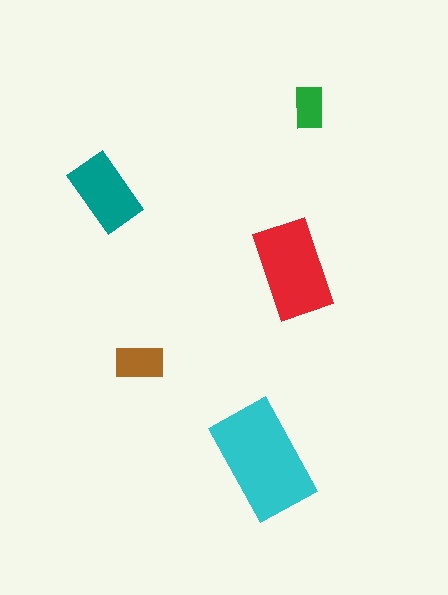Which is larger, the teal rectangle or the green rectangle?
The teal one.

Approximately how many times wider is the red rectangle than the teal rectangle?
About 1.5 times wider.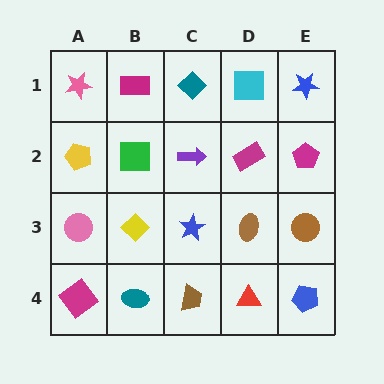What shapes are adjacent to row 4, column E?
A brown circle (row 3, column E), a red triangle (row 4, column D).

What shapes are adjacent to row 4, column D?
A brown ellipse (row 3, column D), a brown trapezoid (row 4, column C), a blue pentagon (row 4, column E).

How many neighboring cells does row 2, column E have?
3.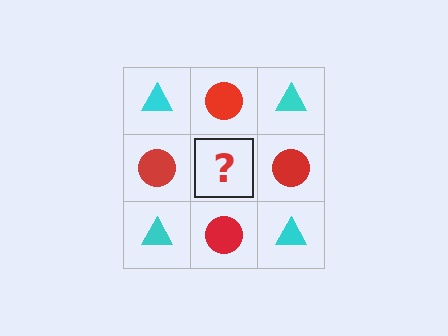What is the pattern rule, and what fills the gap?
The rule is that it alternates cyan triangle and red circle in a checkerboard pattern. The gap should be filled with a cyan triangle.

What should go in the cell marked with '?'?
The missing cell should contain a cyan triangle.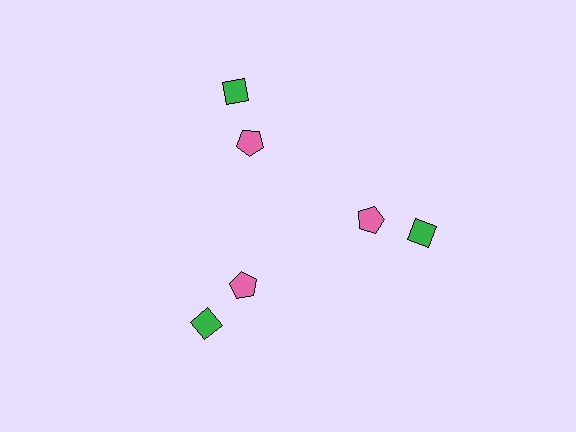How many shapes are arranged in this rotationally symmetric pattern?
There are 6 shapes, arranged in 3 groups of 2.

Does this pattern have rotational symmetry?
Yes, this pattern has 3-fold rotational symmetry. It looks the same after rotating 120 degrees around the center.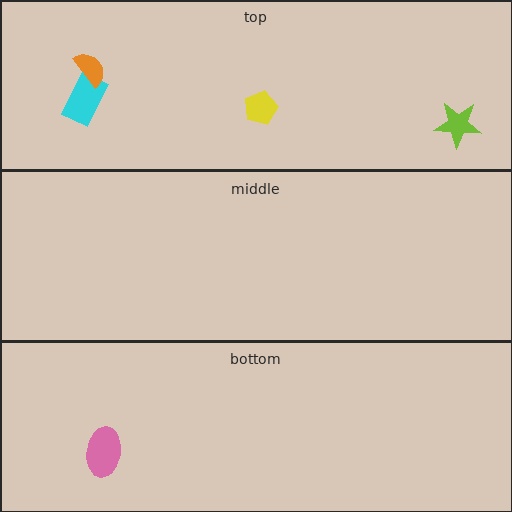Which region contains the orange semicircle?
The top region.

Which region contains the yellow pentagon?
The top region.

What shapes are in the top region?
The yellow pentagon, the lime star, the cyan rectangle, the orange semicircle.